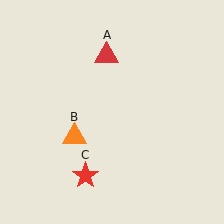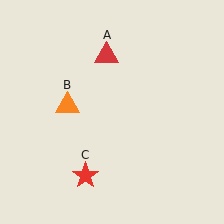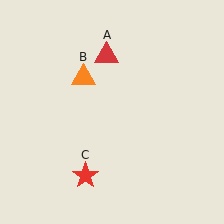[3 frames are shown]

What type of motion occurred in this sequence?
The orange triangle (object B) rotated clockwise around the center of the scene.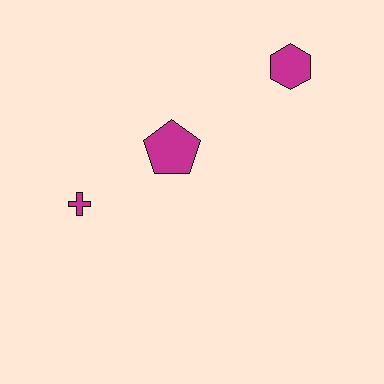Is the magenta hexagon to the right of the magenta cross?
Yes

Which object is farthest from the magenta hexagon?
The magenta cross is farthest from the magenta hexagon.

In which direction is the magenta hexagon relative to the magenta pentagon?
The magenta hexagon is to the right of the magenta pentagon.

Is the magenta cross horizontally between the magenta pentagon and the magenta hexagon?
No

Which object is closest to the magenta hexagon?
The magenta pentagon is closest to the magenta hexagon.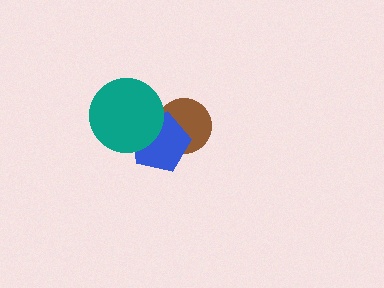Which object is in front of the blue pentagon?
The teal circle is in front of the blue pentagon.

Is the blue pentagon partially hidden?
Yes, it is partially covered by another shape.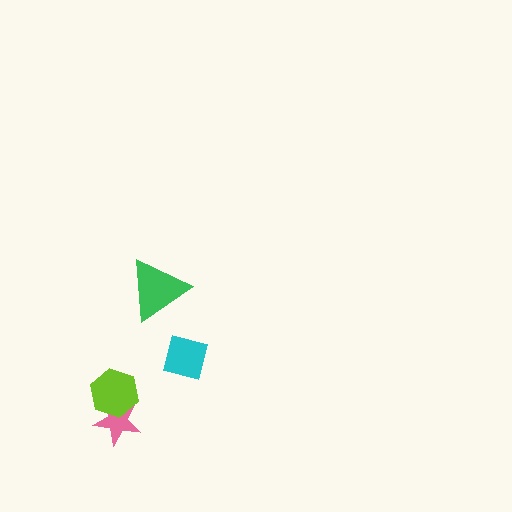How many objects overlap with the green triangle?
0 objects overlap with the green triangle.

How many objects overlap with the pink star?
1 object overlaps with the pink star.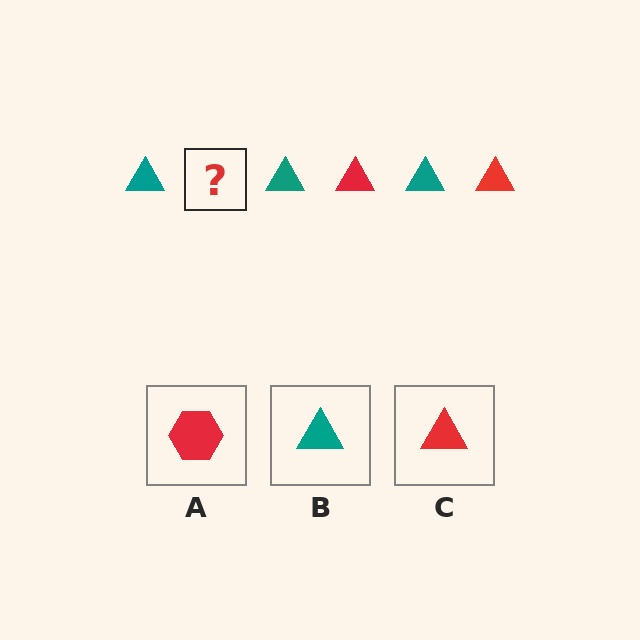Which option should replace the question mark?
Option C.